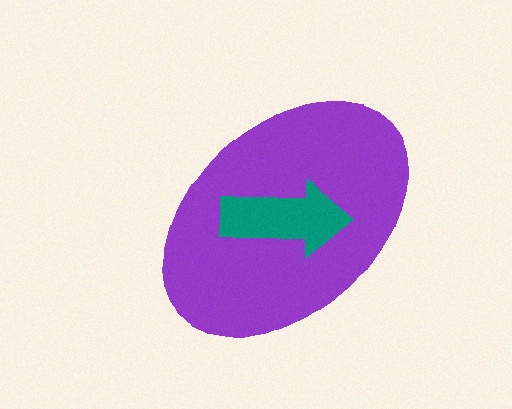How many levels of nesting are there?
2.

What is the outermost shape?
The purple ellipse.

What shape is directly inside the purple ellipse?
The teal arrow.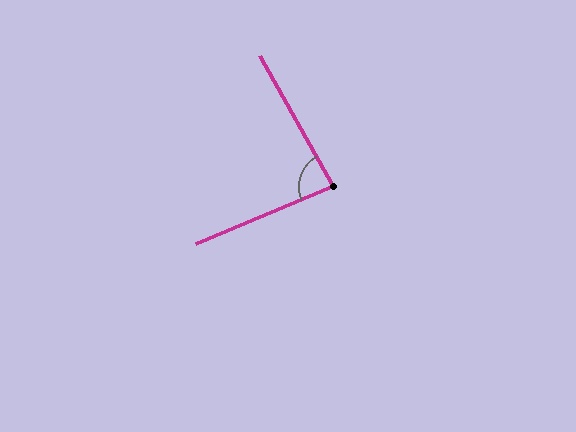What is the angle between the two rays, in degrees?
Approximately 83 degrees.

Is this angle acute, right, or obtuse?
It is acute.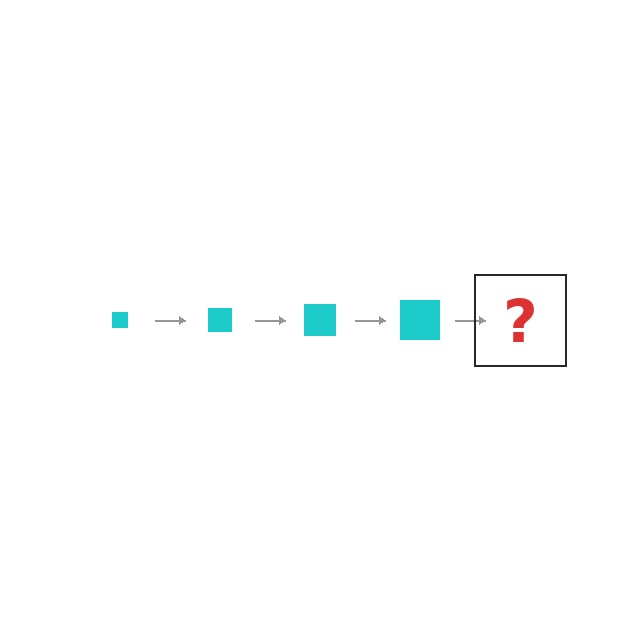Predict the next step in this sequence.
The next step is a cyan square, larger than the previous one.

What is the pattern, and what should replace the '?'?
The pattern is that the square gets progressively larger each step. The '?' should be a cyan square, larger than the previous one.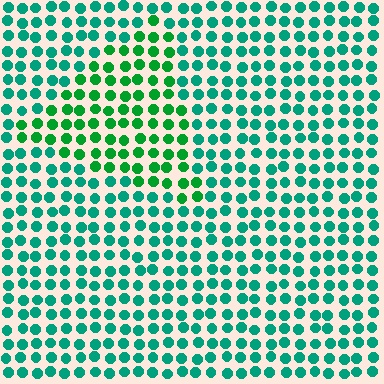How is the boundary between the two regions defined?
The boundary is defined purely by a slight shift in hue (about 32 degrees). Spacing, size, and orientation are identical on both sides.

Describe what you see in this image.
The image is filled with small teal elements in a uniform arrangement. A triangle-shaped region is visible where the elements are tinted to a slightly different hue, forming a subtle color boundary.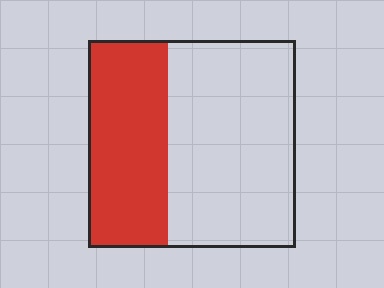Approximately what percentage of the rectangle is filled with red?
Approximately 40%.